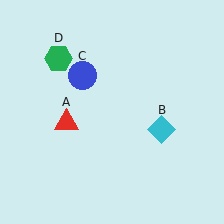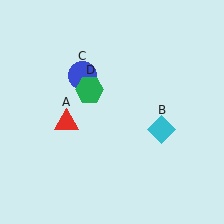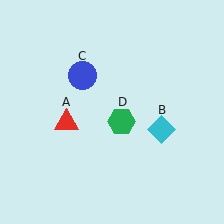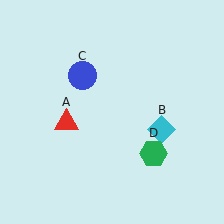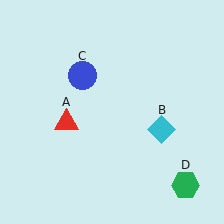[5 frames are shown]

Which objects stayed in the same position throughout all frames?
Red triangle (object A) and cyan diamond (object B) and blue circle (object C) remained stationary.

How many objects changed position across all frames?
1 object changed position: green hexagon (object D).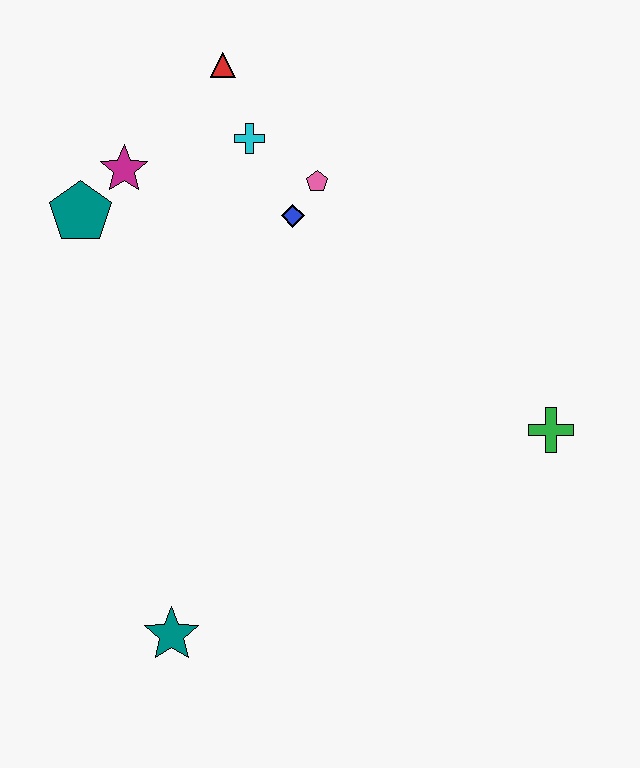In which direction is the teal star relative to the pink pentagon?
The teal star is below the pink pentagon.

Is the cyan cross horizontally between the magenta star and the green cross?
Yes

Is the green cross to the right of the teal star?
Yes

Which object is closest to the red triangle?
The cyan cross is closest to the red triangle.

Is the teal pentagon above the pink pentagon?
No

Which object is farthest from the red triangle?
The teal star is farthest from the red triangle.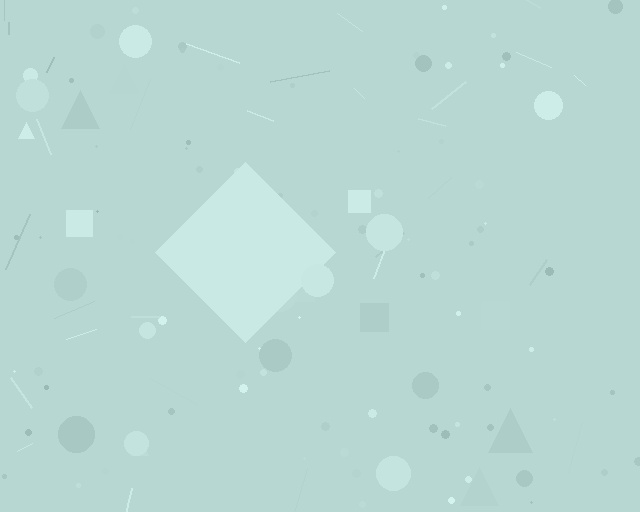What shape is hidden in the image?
A diamond is hidden in the image.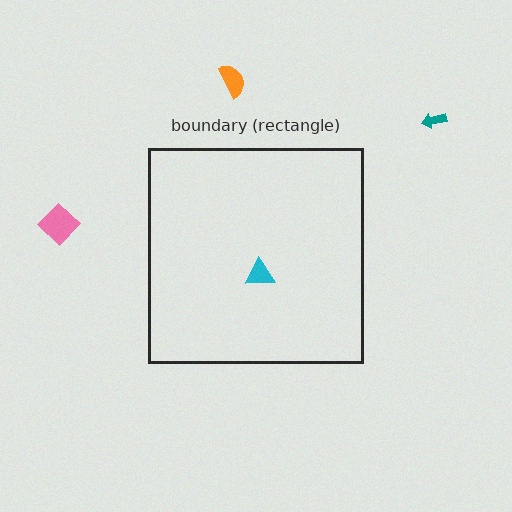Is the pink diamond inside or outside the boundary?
Outside.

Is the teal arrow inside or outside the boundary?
Outside.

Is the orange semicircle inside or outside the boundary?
Outside.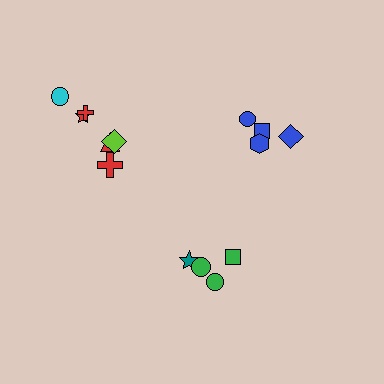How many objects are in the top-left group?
There are 6 objects.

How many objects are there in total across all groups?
There are 14 objects.